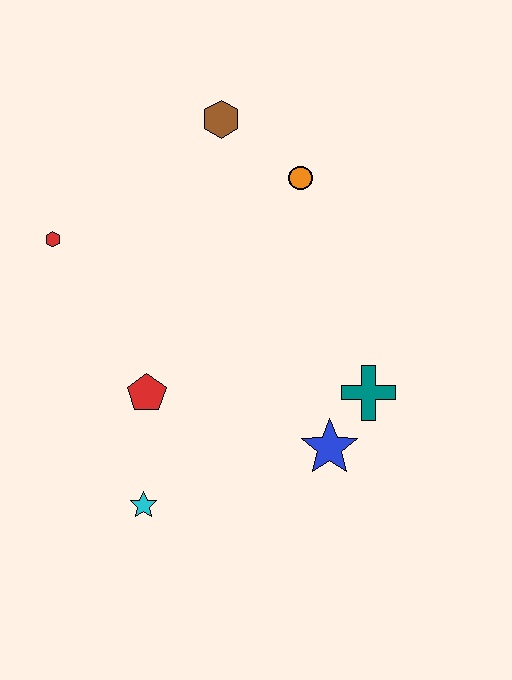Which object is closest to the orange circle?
The brown hexagon is closest to the orange circle.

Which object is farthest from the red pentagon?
The brown hexagon is farthest from the red pentagon.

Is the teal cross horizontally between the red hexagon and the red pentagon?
No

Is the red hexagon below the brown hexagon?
Yes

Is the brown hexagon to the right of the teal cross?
No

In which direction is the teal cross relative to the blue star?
The teal cross is above the blue star.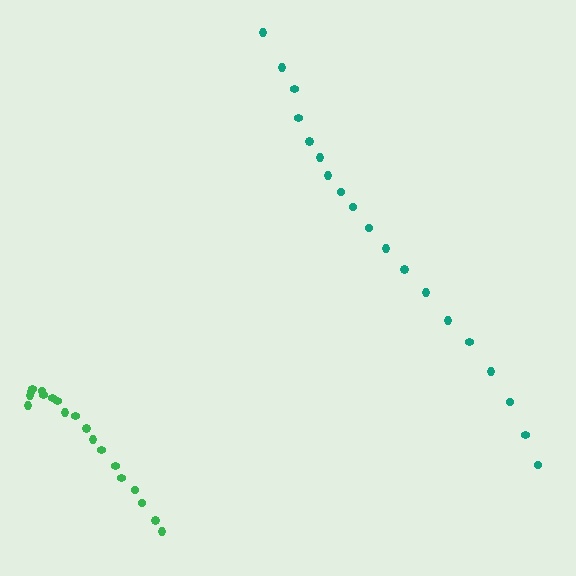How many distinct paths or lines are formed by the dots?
There are 2 distinct paths.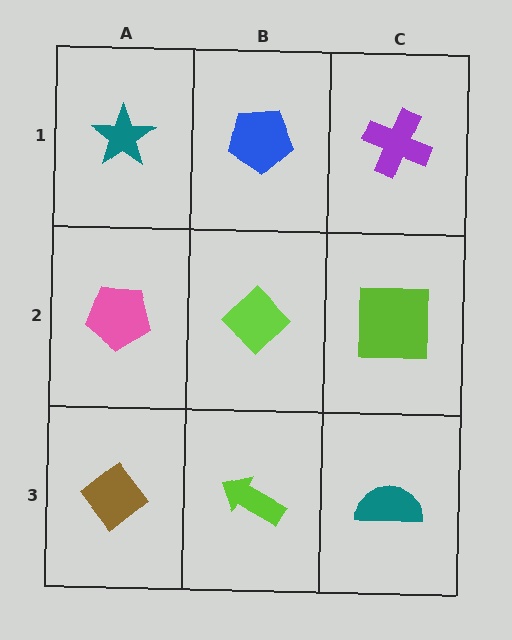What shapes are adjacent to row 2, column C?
A purple cross (row 1, column C), a teal semicircle (row 3, column C), a lime diamond (row 2, column B).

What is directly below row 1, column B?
A lime diamond.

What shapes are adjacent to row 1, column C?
A lime square (row 2, column C), a blue pentagon (row 1, column B).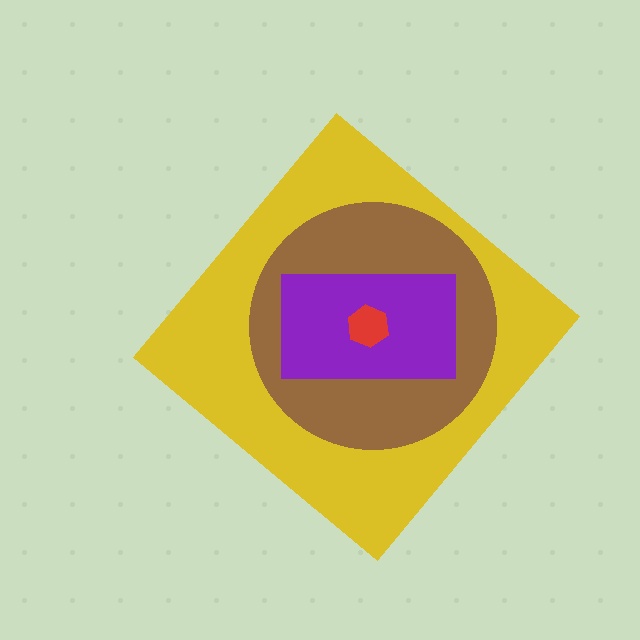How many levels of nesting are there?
4.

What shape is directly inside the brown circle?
The purple rectangle.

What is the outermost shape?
The yellow diamond.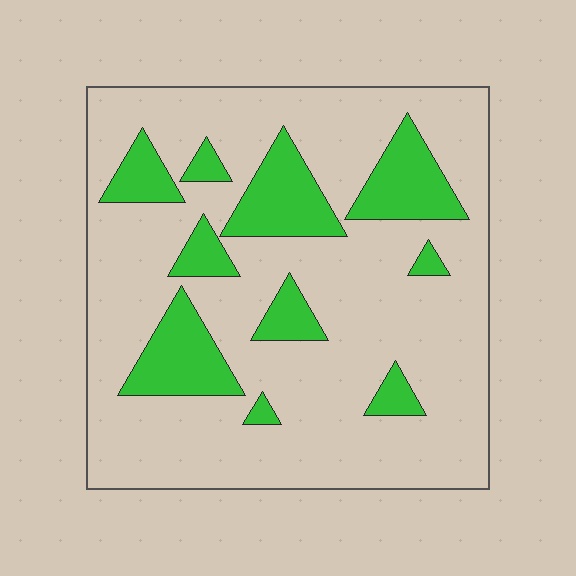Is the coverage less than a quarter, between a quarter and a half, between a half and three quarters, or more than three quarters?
Less than a quarter.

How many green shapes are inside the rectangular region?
10.